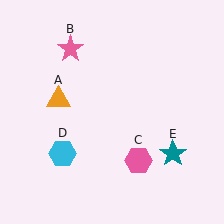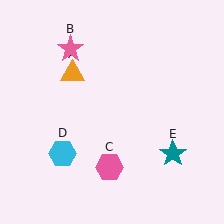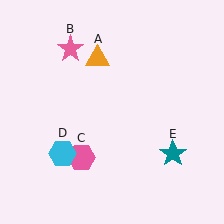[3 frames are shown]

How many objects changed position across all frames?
2 objects changed position: orange triangle (object A), pink hexagon (object C).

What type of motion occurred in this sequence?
The orange triangle (object A), pink hexagon (object C) rotated clockwise around the center of the scene.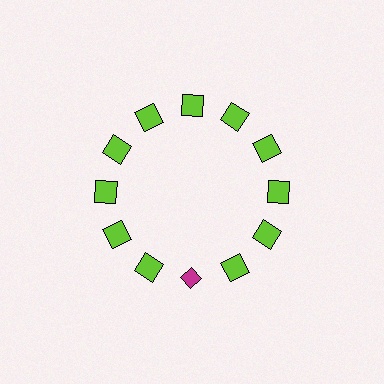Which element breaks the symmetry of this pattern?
The magenta diamond at roughly the 6 o'clock position breaks the symmetry. All other shapes are lime squares.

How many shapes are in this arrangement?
There are 12 shapes arranged in a ring pattern.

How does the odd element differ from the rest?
It differs in both color (magenta instead of lime) and shape (diamond instead of square).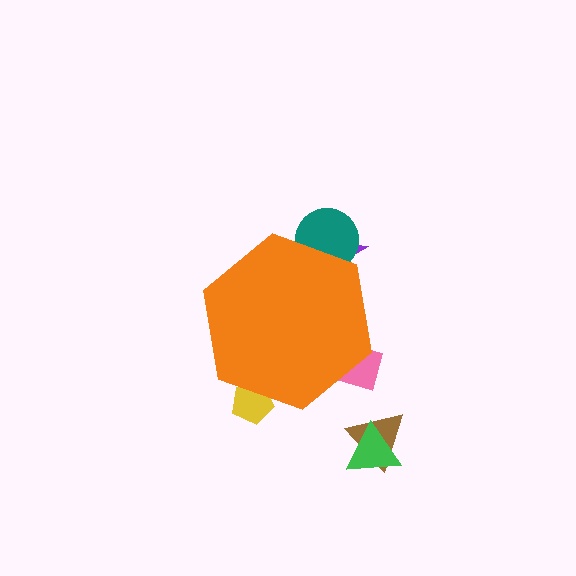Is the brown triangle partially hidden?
No, the brown triangle is fully visible.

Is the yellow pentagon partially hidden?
Yes, the yellow pentagon is partially hidden behind the orange hexagon.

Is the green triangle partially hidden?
No, the green triangle is fully visible.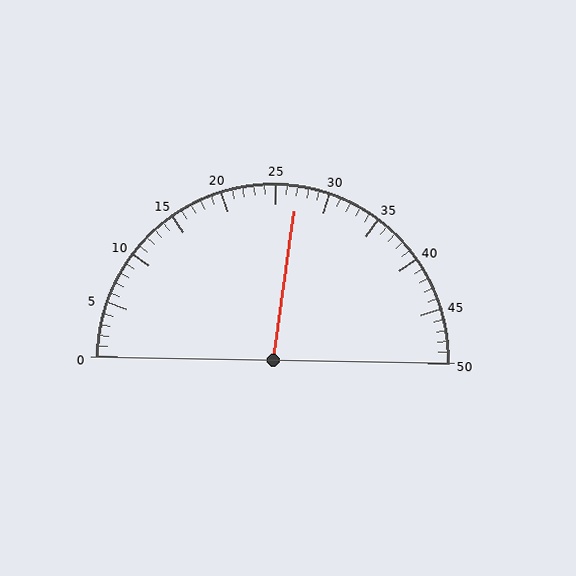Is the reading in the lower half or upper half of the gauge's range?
The reading is in the upper half of the range (0 to 50).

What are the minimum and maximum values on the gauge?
The gauge ranges from 0 to 50.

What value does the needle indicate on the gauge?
The needle indicates approximately 27.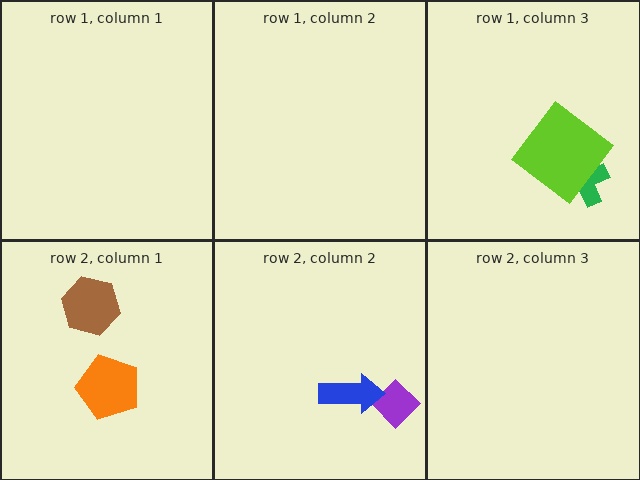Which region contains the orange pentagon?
The row 2, column 1 region.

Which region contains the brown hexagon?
The row 2, column 1 region.